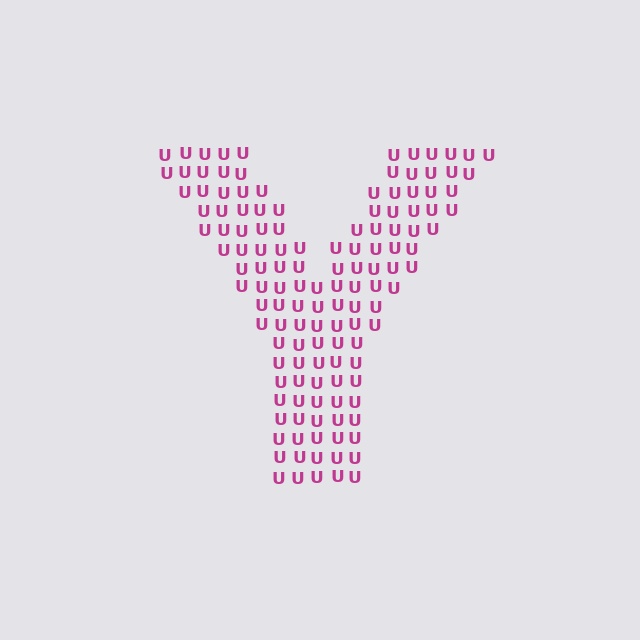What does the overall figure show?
The overall figure shows the letter Y.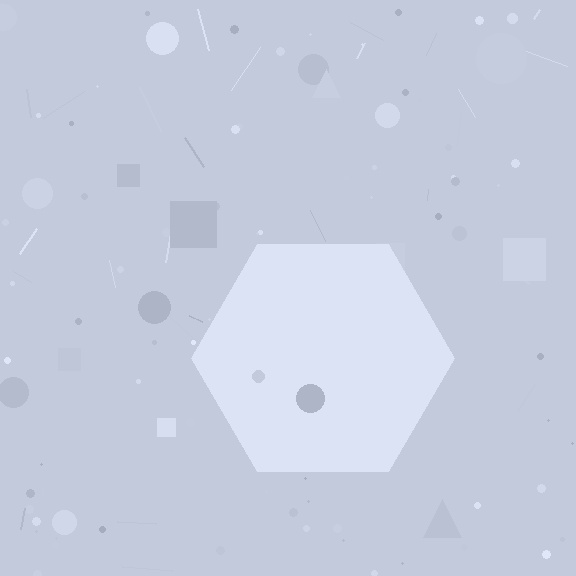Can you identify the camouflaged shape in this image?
The camouflaged shape is a hexagon.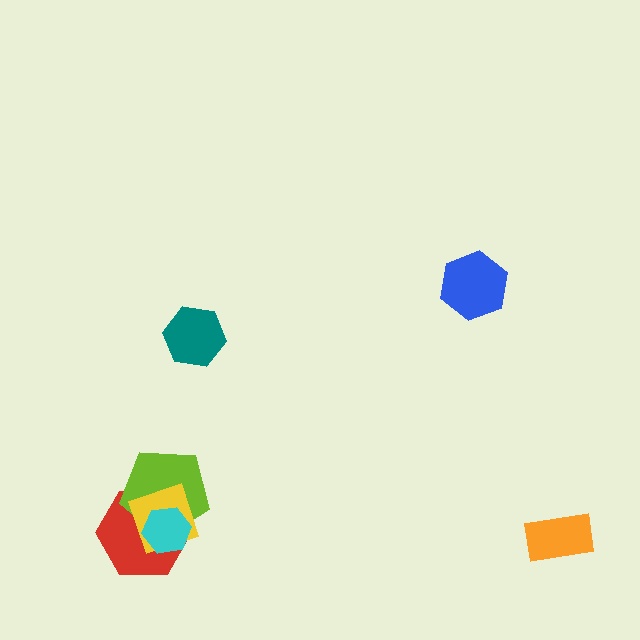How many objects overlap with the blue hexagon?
0 objects overlap with the blue hexagon.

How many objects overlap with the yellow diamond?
3 objects overlap with the yellow diamond.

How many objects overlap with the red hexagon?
3 objects overlap with the red hexagon.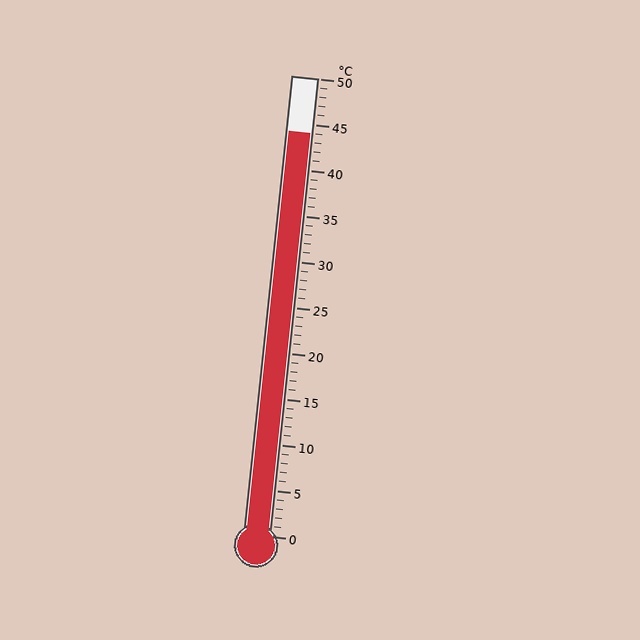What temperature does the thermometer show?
The thermometer shows approximately 44°C.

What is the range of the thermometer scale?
The thermometer scale ranges from 0°C to 50°C.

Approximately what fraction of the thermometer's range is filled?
The thermometer is filled to approximately 90% of its range.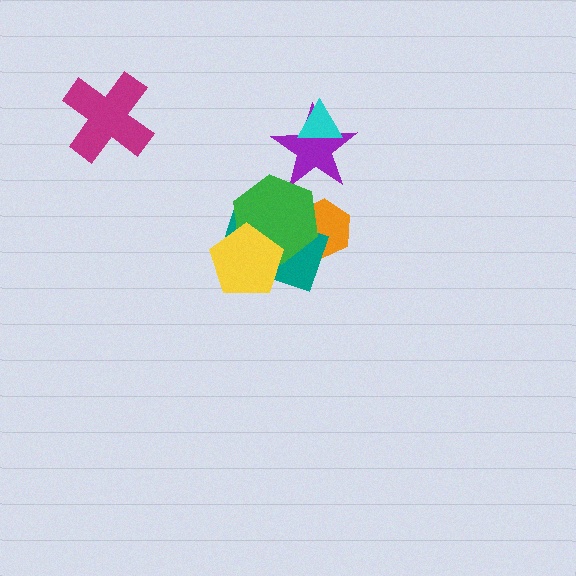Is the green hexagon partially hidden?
Yes, it is partially covered by another shape.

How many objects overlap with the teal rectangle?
3 objects overlap with the teal rectangle.